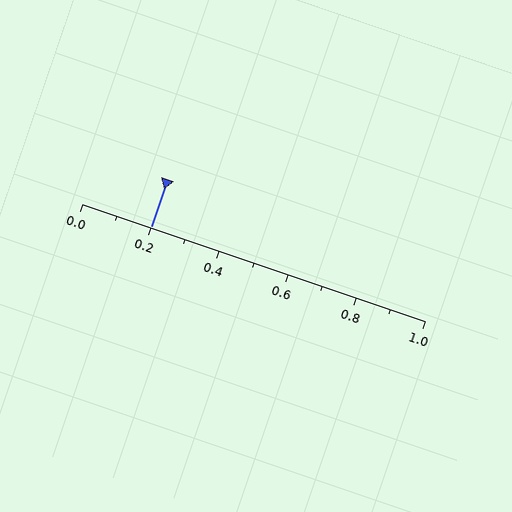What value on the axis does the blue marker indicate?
The marker indicates approximately 0.2.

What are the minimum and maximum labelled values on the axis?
The axis runs from 0.0 to 1.0.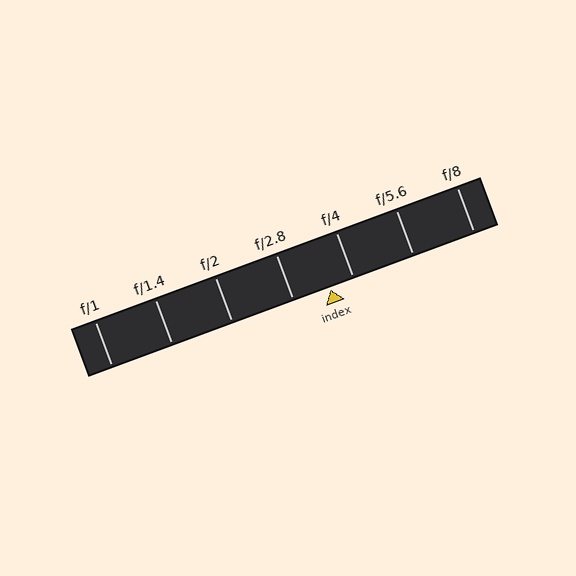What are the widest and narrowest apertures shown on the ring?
The widest aperture shown is f/1 and the narrowest is f/8.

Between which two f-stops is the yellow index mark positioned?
The index mark is between f/2.8 and f/4.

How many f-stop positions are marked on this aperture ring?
There are 7 f-stop positions marked.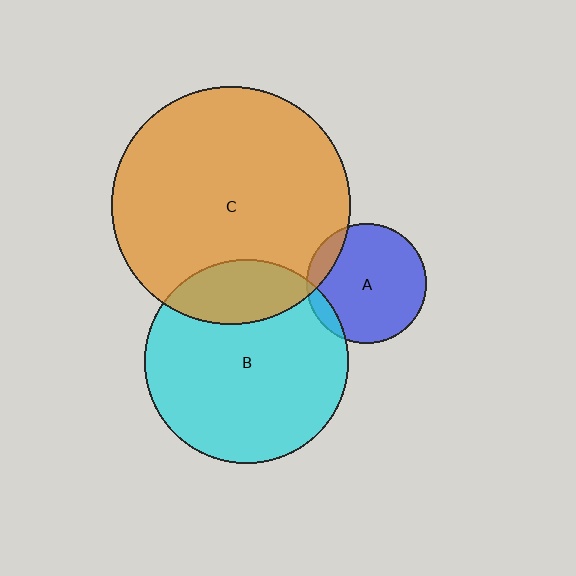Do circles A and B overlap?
Yes.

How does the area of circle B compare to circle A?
Approximately 2.9 times.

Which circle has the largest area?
Circle C (orange).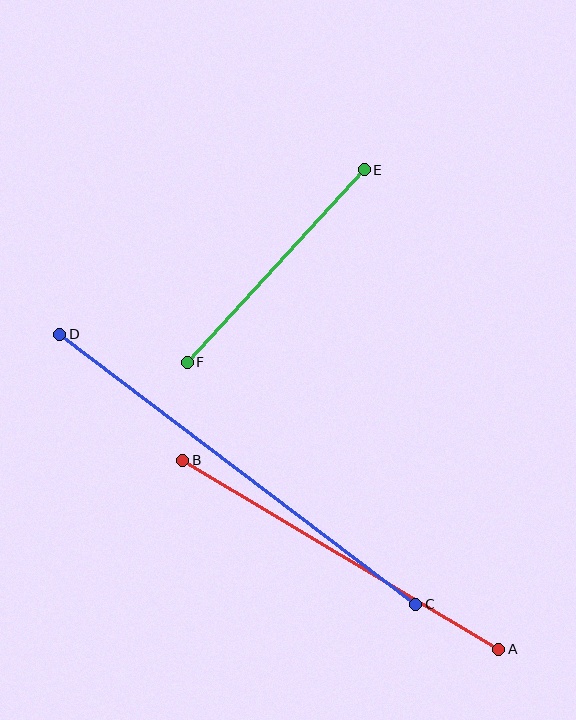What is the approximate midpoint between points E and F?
The midpoint is at approximately (276, 266) pixels.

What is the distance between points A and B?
The distance is approximately 368 pixels.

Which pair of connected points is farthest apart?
Points C and D are farthest apart.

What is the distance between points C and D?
The distance is approximately 447 pixels.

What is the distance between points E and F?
The distance is approximately 261 pixels.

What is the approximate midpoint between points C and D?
The midpoint is at approximately (238, 469) pixels.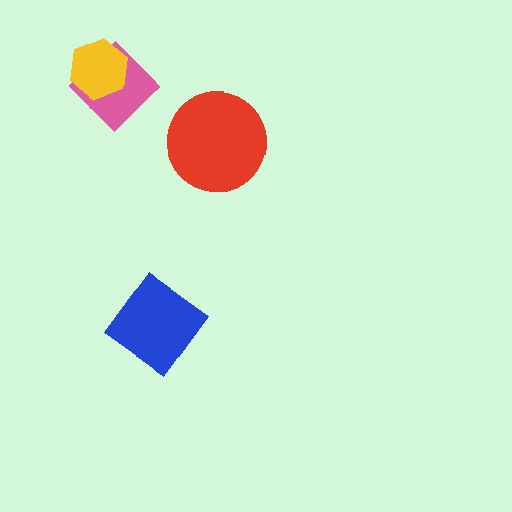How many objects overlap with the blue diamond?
0 objects overlap with the blue diamond.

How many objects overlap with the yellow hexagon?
1 object overlaps with the yellow hexagon.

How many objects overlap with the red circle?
0 objects overlap with the red circle.